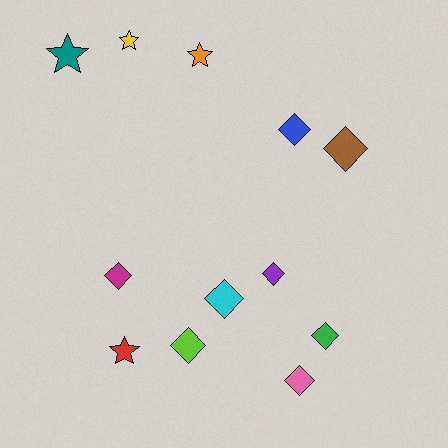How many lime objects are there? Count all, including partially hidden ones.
There is 1 lime object.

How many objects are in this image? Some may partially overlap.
There are 12 objects.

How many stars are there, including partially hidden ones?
There are 4 stars.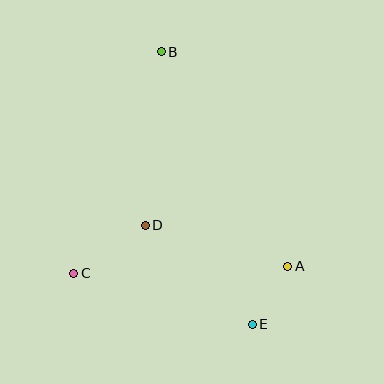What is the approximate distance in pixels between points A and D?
The distance between A and D is approximately 148 pixels.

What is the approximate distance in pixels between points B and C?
The distance between B and C is approximately 238 pixels.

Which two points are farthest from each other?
Points B and E are farthest from each other.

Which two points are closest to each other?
Points A and E are closest to each other.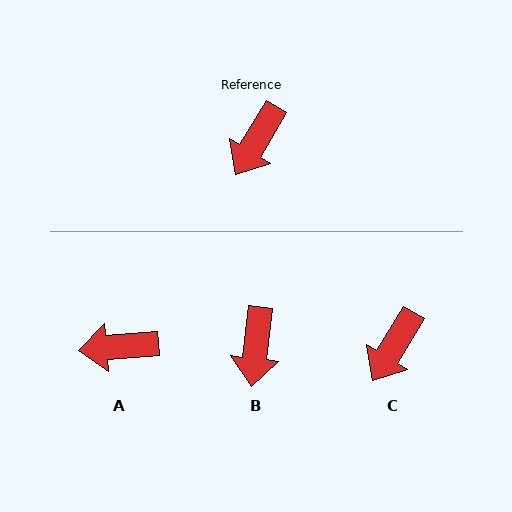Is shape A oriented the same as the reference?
No, it is off by about 54 degrees.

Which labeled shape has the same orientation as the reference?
C.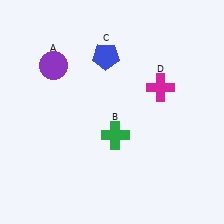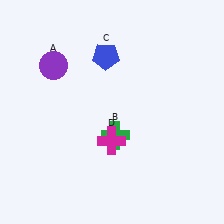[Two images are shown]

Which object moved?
The magenta cross (D) moved down.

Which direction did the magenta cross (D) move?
The magenta cross (D) moved down.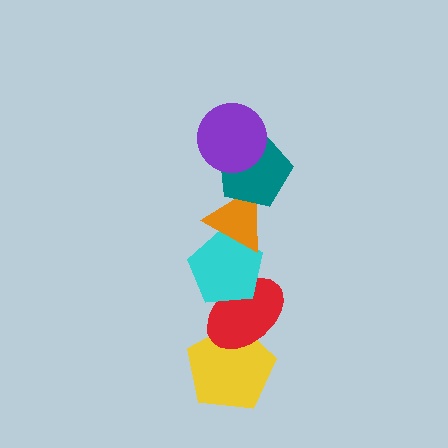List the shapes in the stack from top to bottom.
From top to bottom: the purple circle, the teal pentagon, the orange triangle, the cyan pentagon, the red ellipse, the yellow pentagon.